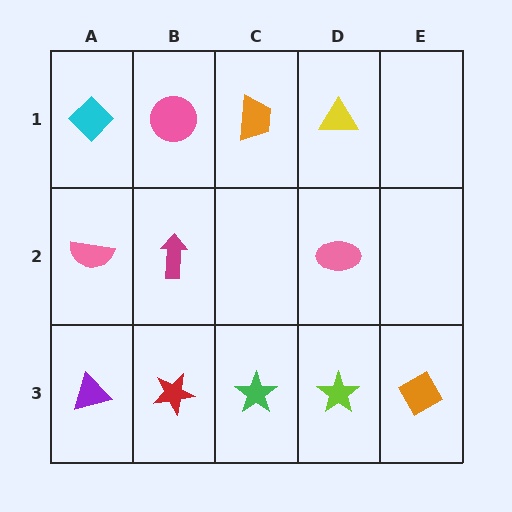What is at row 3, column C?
A green star.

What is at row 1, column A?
A cyan diamond.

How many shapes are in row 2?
3 shapes.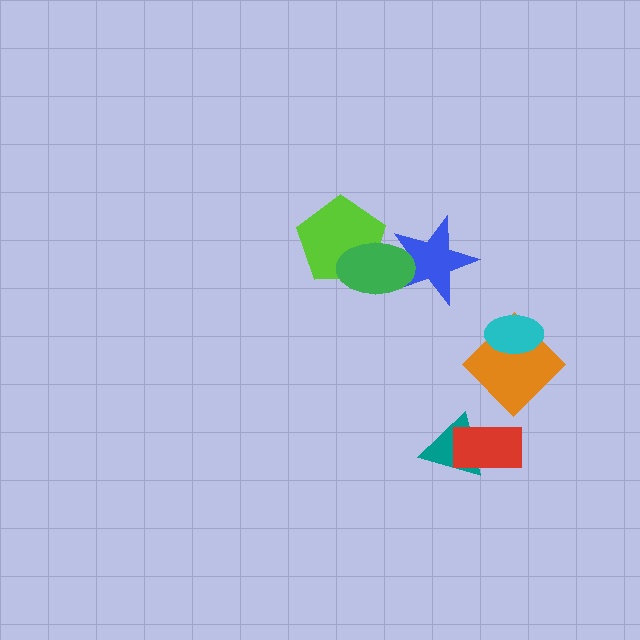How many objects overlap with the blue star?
1 object overlaps with the blue star.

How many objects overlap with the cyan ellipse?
1 object overlaps with the cyan ellipse.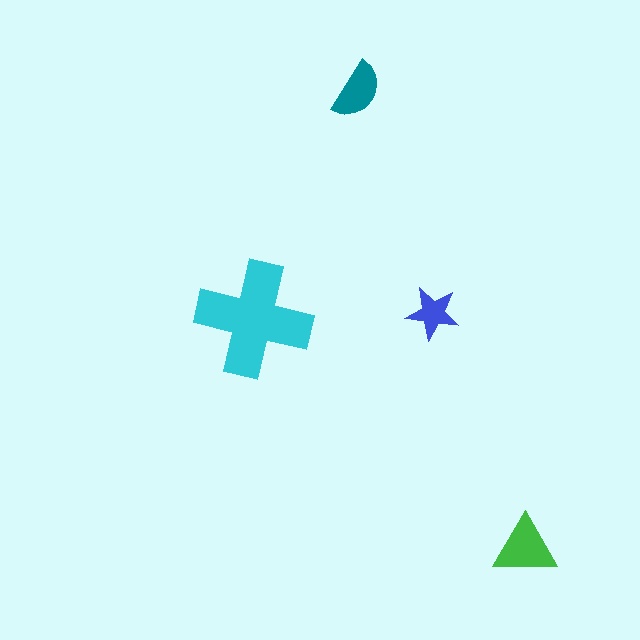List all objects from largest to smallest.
The cyan cross, the green triangle, the teal semicircle, the blue star.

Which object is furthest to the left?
The cyan cross is leftmost.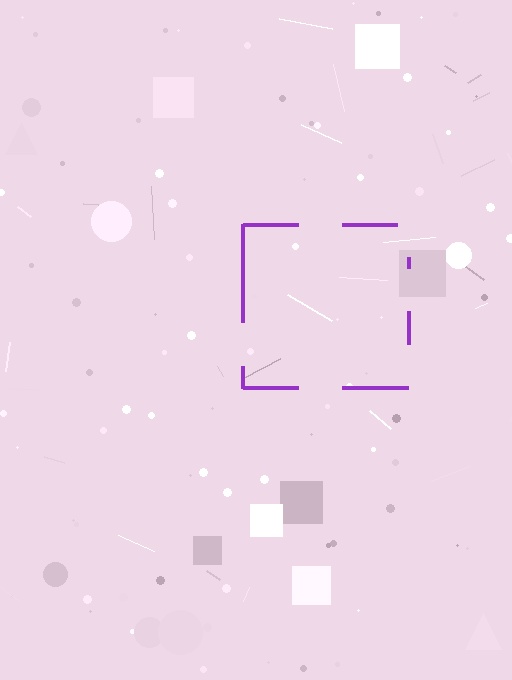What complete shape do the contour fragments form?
The contour fragments form a square.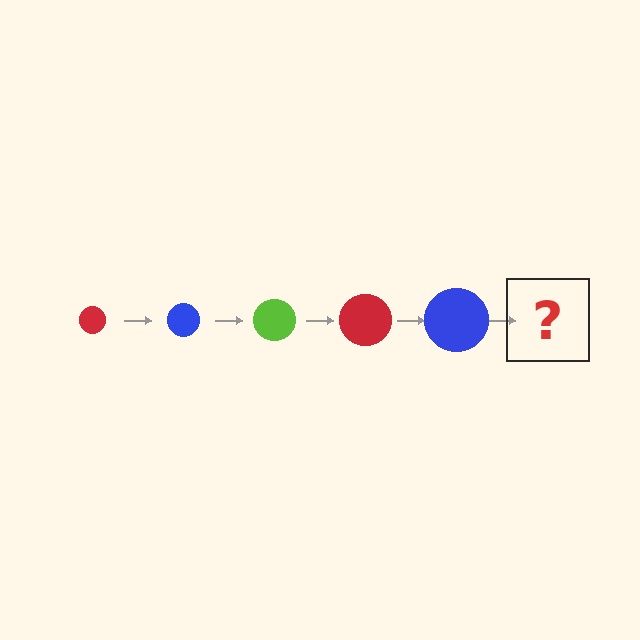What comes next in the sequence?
The next element should be a lime circle, larger than the previous one.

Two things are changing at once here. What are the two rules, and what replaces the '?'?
The two rules are that the circle grows larger each step and the color cycles through red, blue, and lime. The '?' should be a lime circle, larger than the previous one.